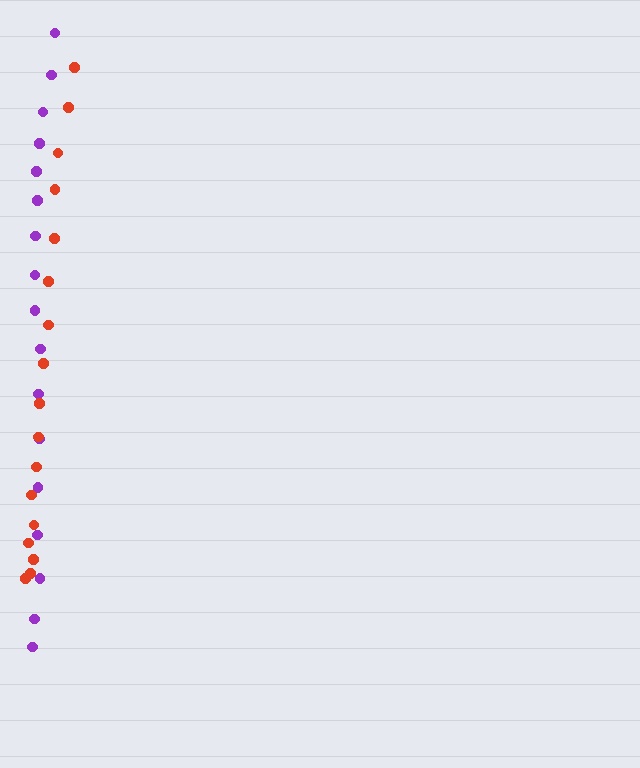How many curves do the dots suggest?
There are 2 distinct paths.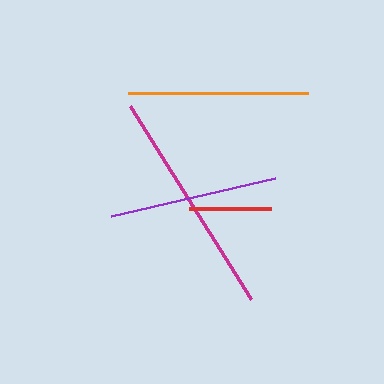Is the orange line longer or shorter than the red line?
The orange line is longer than the red line.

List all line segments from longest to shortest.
From longest to shortest: magenta, orange, purple, red.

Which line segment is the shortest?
The red line is the shortest at approximately 82 pixels.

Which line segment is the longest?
The magenta line is the longest at approximately 228 pixels.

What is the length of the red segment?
The red segment is approximately 82 pixels long.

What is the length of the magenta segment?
The magenta segment is approximately 228 pixels long.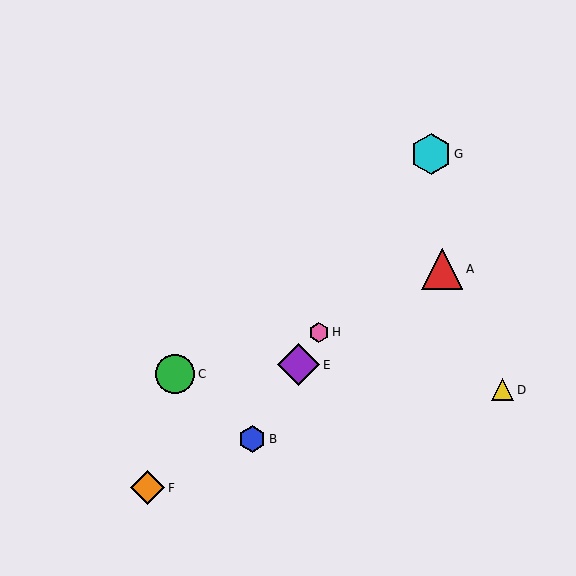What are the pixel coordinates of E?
Object E is at (299, 365).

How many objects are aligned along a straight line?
4 objects (B, E, G, H) are aligned along a straight line.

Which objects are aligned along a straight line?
Objects B, E, G, H are aligned along a straight line.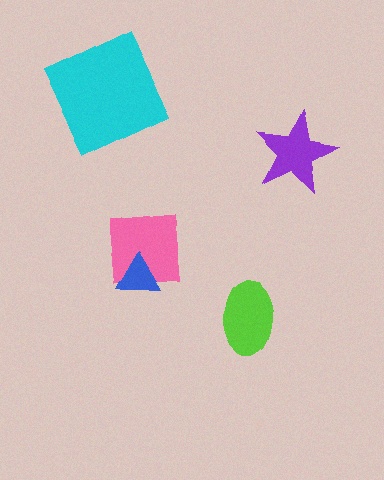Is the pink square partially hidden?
Yes, it is partially covered by another shape.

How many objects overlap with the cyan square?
0 objects overlap with the cyan square.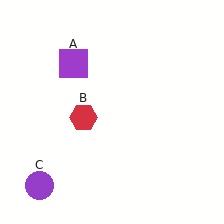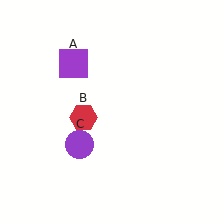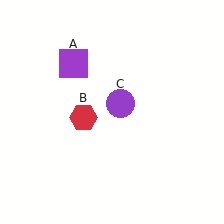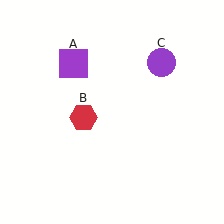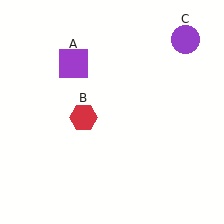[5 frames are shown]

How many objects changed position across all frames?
1 object changed position: purple circle (object C).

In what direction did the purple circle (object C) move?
The purple circle (object C) moved up and to the right.